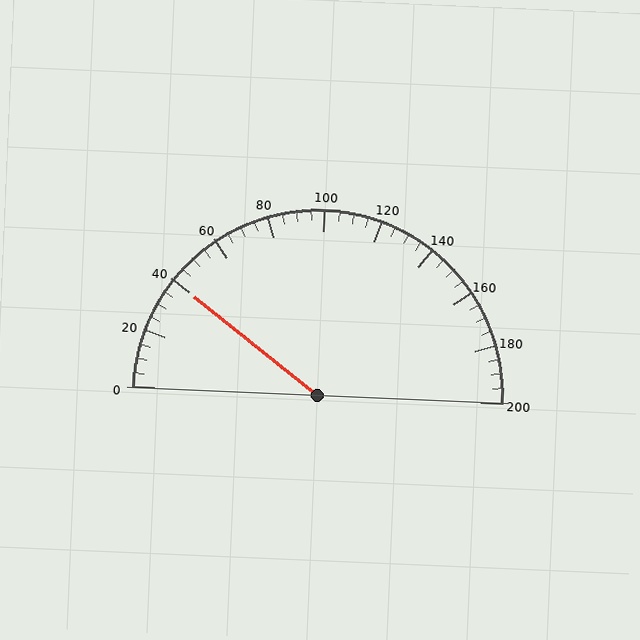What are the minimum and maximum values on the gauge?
The gauge ranges from 0 to 200.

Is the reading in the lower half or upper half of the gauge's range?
The reading is in the lower half of the range (0 to 200).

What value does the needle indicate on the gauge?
The needle indicates approximately 40.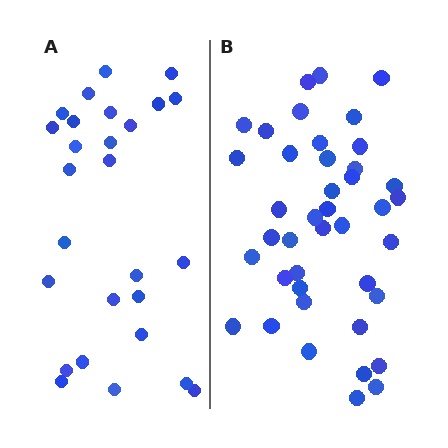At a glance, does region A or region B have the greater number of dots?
Region B (the right region) has more dots.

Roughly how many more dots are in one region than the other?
Region B has approximately 15 more dots than region A.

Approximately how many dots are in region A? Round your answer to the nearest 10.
About 30 dots. (The exact count is 27, which rounds to 30.)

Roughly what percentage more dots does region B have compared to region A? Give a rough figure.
About 50% more.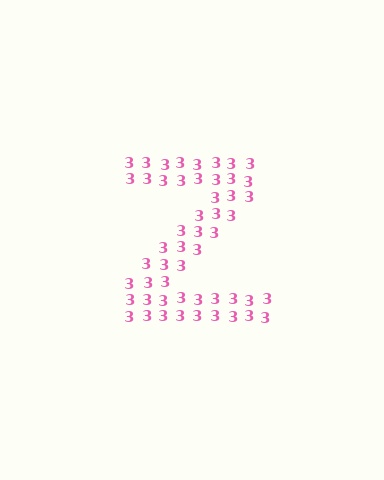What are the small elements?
The small elements are digit 3's.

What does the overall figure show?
The overall figure shows the letter Z.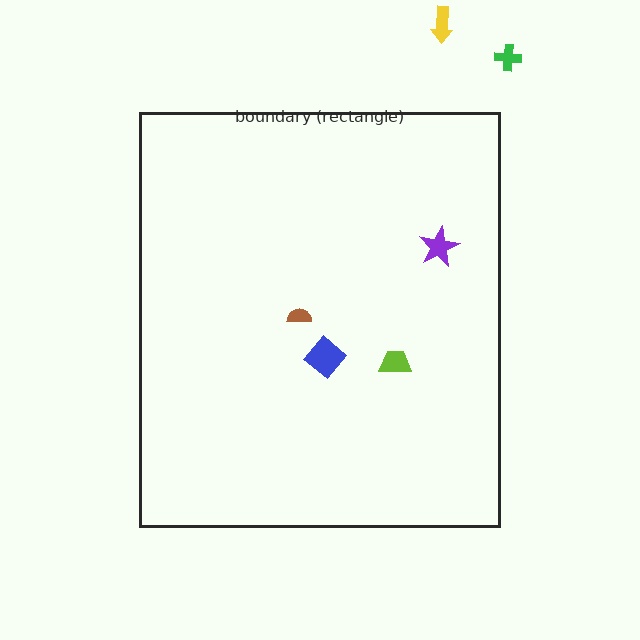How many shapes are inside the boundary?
4 inside, 2 outside.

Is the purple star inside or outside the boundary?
Inside.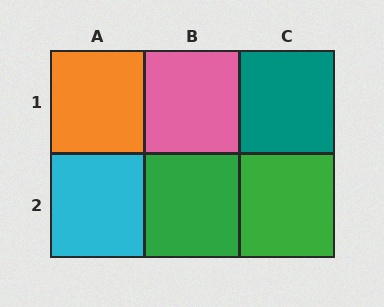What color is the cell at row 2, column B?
Green.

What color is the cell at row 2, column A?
Cyan.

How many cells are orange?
1 cell is orange.